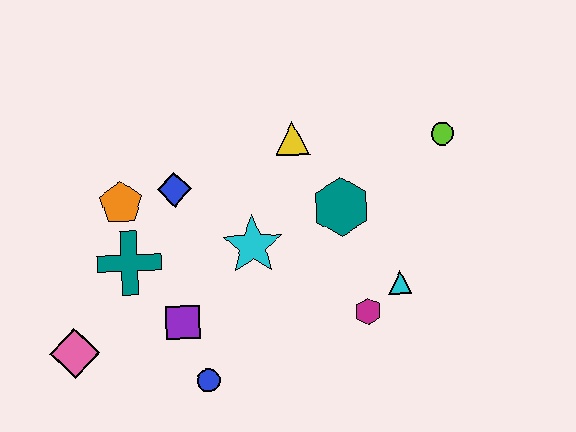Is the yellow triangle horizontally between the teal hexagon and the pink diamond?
Yes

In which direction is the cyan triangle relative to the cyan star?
The cyan triangle is to the right of the cyan star.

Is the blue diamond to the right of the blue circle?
No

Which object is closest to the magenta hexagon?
The cyan triangle is closest to the magenta hexagon.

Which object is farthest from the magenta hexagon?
The pink diamond is farthest from the magenta hexagon.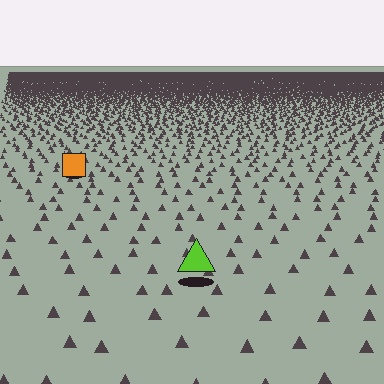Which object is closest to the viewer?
The lime triangle is closest. The texture marks near it are larger and more spread out.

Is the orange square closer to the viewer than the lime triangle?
No. The lime triangle is closer — you can tell from the texture gradient: the ground texture is coarser near it.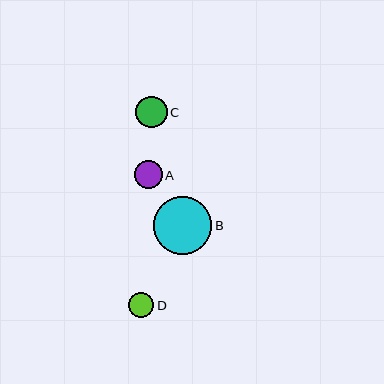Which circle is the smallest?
Circle D is the smallest with a size of approximately 25 pixels.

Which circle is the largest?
Circle B is the largest with a size of approximately 58 pixels.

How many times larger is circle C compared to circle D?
Circle C is approximately 1.3 times the size of circle D.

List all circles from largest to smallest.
From largest to smallest: B, C, A, D.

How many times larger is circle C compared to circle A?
Circle C is approximately 1.1 times the size of circle A.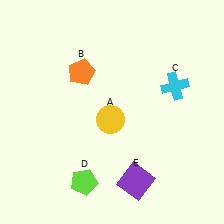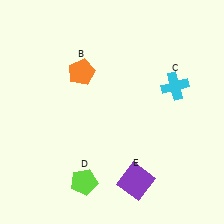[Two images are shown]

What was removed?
The yellow circle (A) was removed in Image 2.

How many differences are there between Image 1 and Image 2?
There is 1 difference between the two images.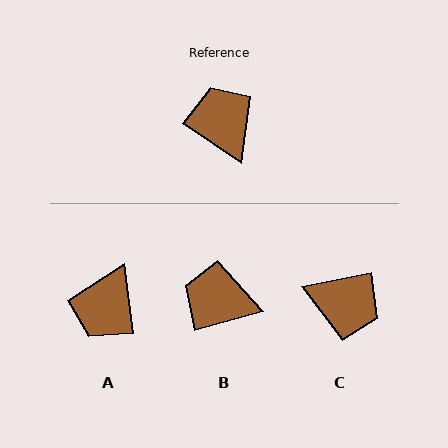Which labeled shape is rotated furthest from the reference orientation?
C, about 134 degrees away.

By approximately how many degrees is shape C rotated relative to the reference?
Approximately 134 degrees clockwise.